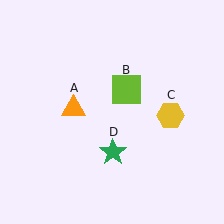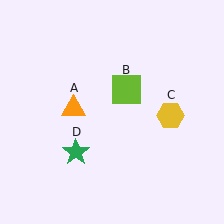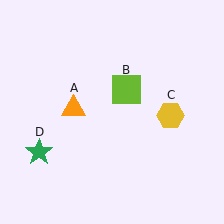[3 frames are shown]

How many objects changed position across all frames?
1 object changed position: green star (object D).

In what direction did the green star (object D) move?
The green star (object D) moved left.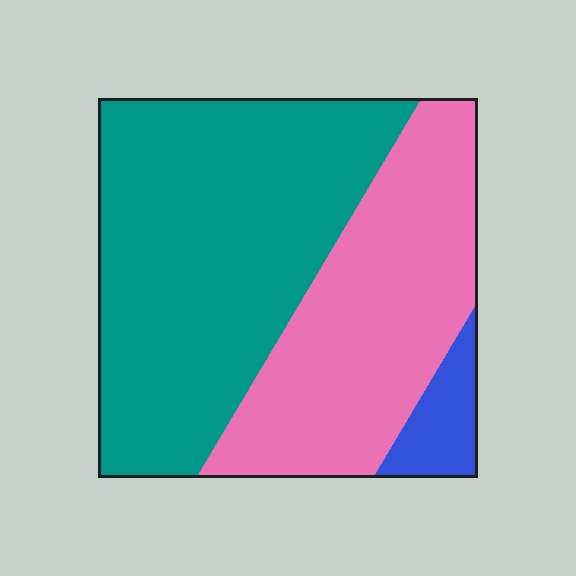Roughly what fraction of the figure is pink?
Pink takes up about three eighths (3/8) of the figure.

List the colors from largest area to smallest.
From largest to smallest: teal, pink, blue.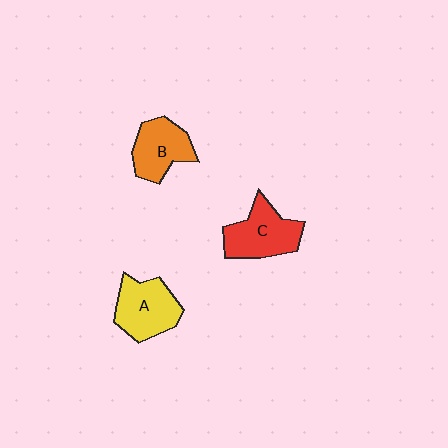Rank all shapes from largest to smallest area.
From largest to smallest: C (red), A (yellow), B (orange).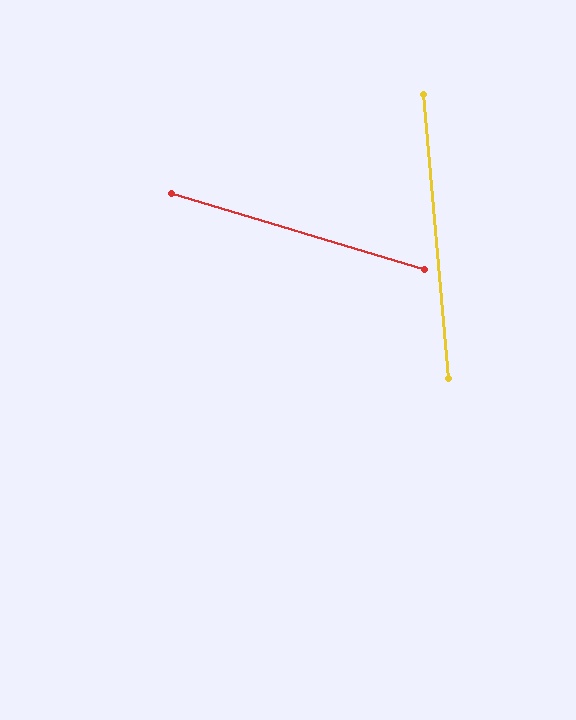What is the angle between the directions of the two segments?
Approximately 68 degrees.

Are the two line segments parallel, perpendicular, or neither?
Neither parallel nor perpendicular — they differ by about 68°.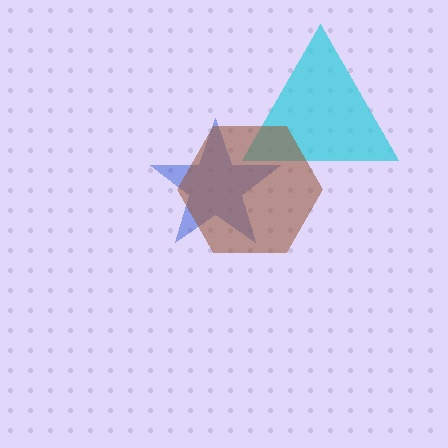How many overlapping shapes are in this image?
There are 3 overlapping shapes in the image.